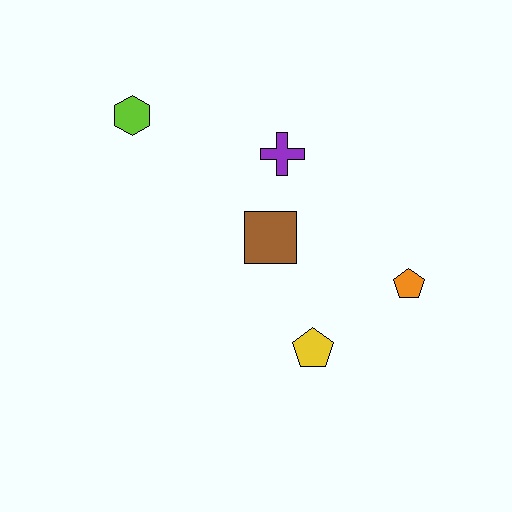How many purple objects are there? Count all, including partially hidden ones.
There is 1 purple object.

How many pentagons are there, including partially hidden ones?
There are 2 pentagons.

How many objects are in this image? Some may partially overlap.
There are 5 objects.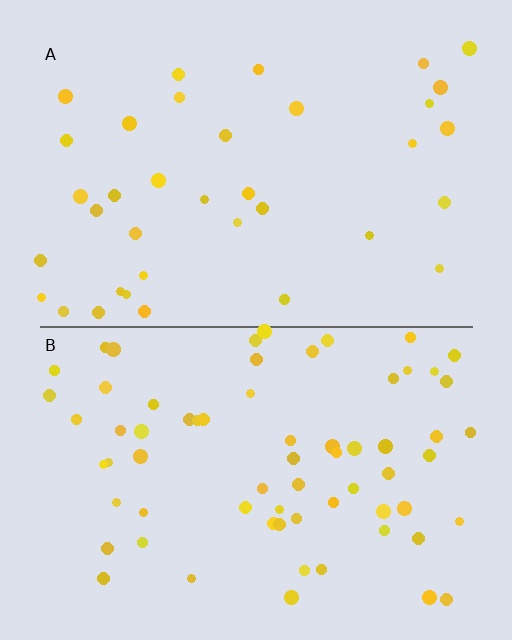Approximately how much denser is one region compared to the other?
Approximately 1.9× — region B over region A.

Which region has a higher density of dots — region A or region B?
B (the bottom).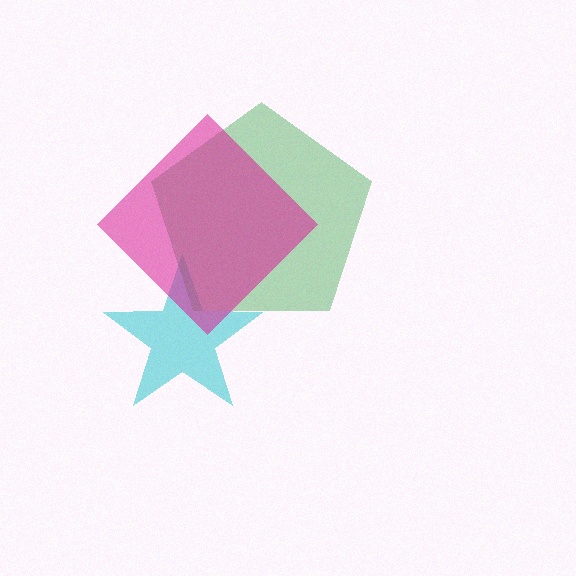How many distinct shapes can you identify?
There are 3 distinct shapes: a cyan star, a green pentagon, a magenta diamond.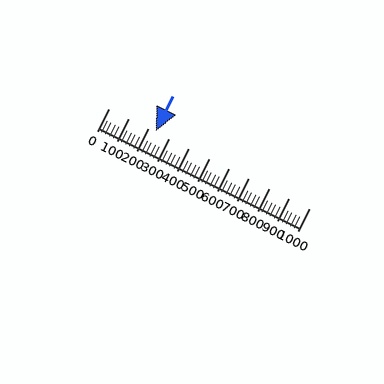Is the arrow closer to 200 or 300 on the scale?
The arrow is closer to 200.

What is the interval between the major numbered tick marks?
The major tick marks are spaced 100 units apart.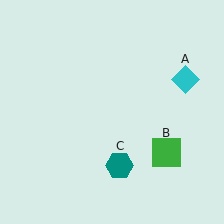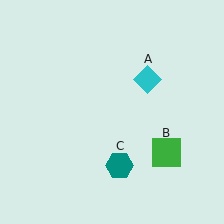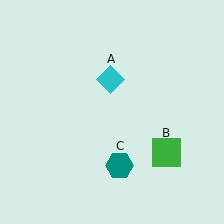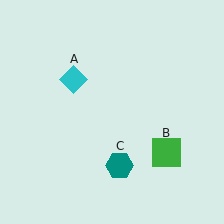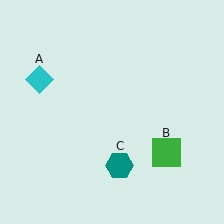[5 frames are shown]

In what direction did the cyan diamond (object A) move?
The cyan diamond (object A) moved left.